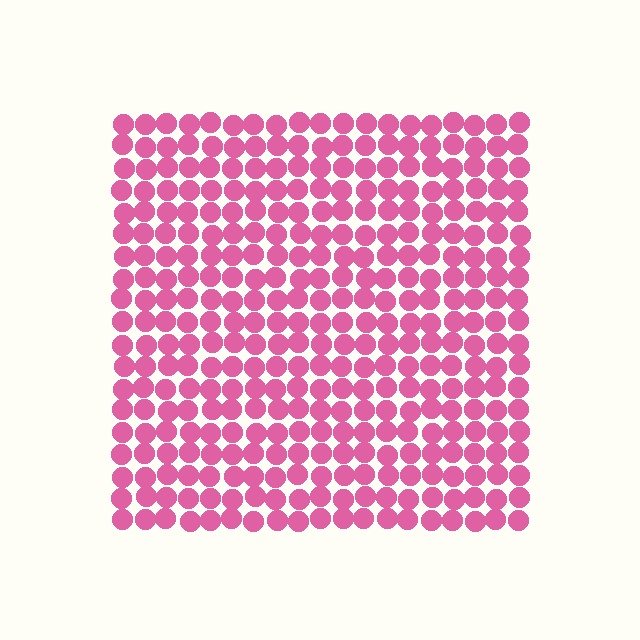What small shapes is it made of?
It is made of small circles.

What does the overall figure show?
The overall figure shows a square.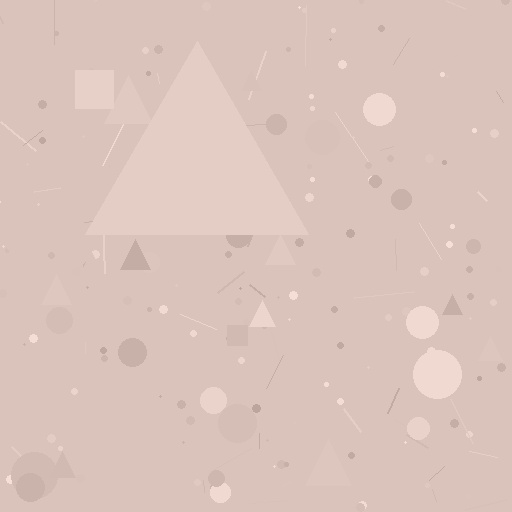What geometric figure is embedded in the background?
A triangle is embedded in the background.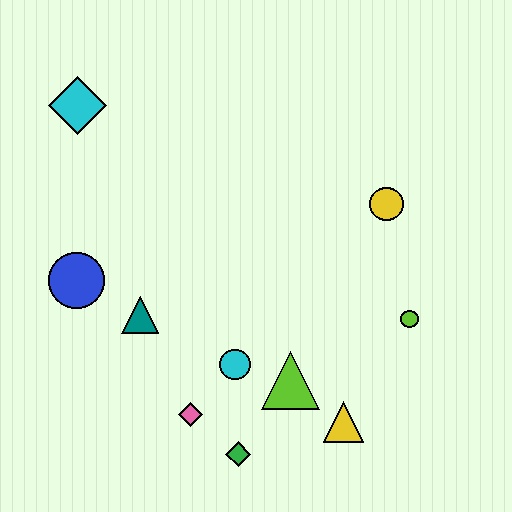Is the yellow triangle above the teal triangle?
No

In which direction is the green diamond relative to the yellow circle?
The green diamond is below the yellow circle.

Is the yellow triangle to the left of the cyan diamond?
No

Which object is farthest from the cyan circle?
The cyan diamond is farthest from the cyan circle.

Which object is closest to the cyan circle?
The lime triangle is closest to the cyan circle.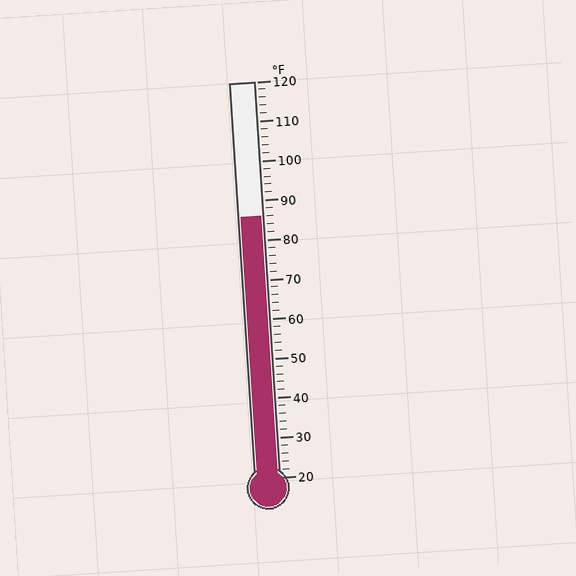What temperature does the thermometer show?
The thermometer shows approximately 86°F.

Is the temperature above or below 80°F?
The temperature is above 80°F.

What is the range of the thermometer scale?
The thermometer scale ranges from 20°F to 120°F.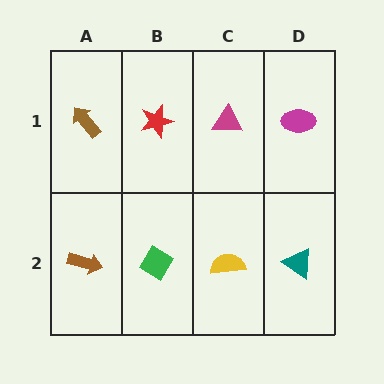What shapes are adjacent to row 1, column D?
A teal triangle (row 2, column D), a magenta triangle (row 1, column C).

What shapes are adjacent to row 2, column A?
A brown arrow (row 1, column A), a green diamond (row 2, column B).